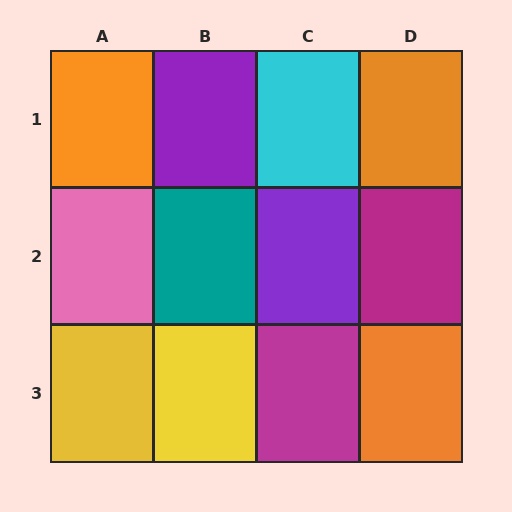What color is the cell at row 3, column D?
Orange.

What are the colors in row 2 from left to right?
Pink, teal, purple, magenta.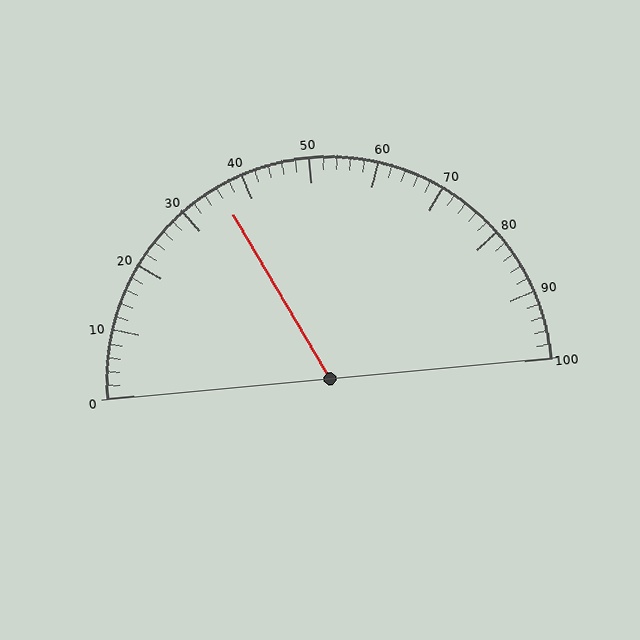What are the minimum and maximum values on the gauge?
The gauge ranges from 0 to 100.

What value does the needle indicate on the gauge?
The needle indicates approximately 36.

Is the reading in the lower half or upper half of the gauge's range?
The reading is in the lower half of the range (0 to 100).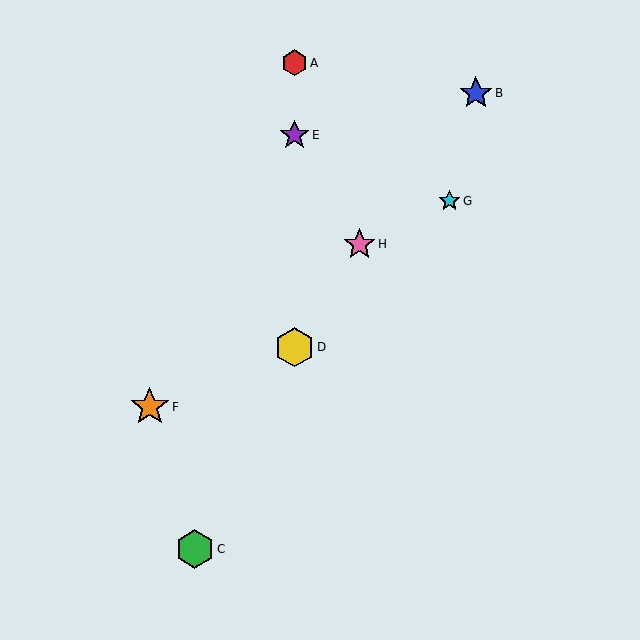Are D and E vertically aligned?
Yes, both are at x≈295.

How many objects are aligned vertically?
3 objects (A, D, E) are aligned vertically.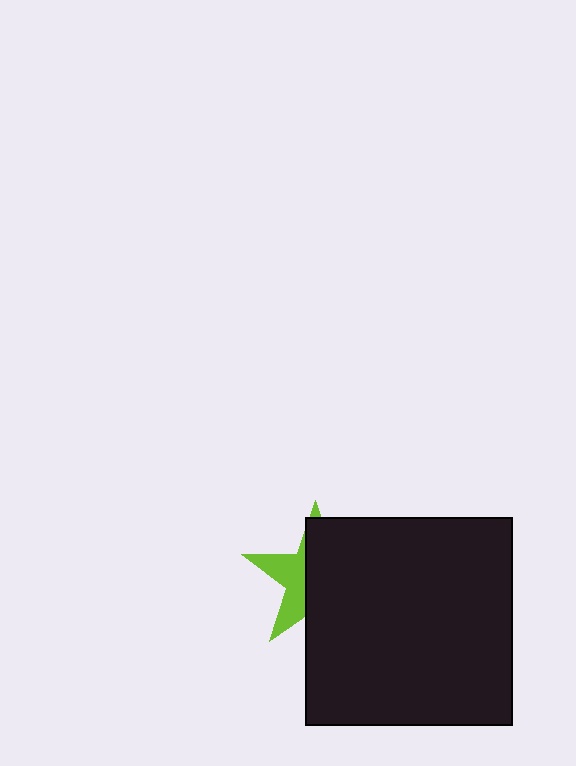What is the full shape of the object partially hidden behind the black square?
The partially hidden object is a lime star.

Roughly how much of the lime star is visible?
A small part of it is visible (roughly 38%).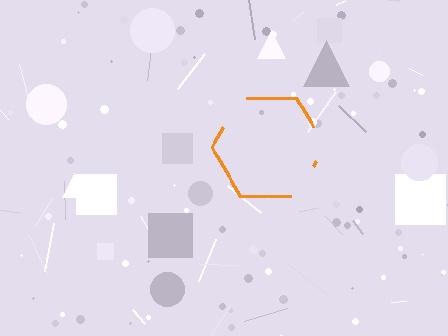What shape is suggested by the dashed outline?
The dashed outline suggests a hexagon.